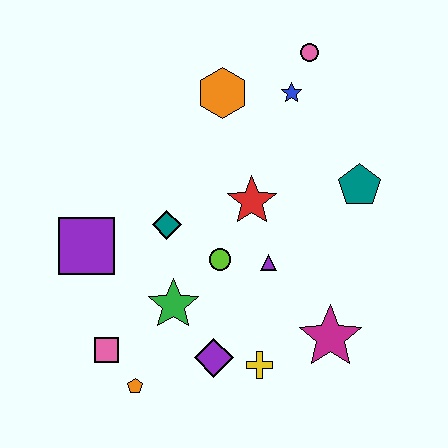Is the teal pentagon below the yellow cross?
No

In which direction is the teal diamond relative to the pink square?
The teal diamond is above the pink square.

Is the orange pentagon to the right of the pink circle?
No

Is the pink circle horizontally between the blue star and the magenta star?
Yes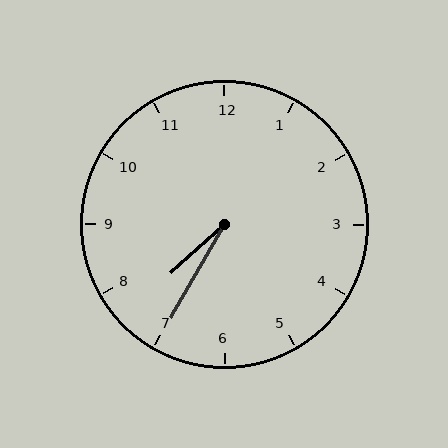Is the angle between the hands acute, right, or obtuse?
It is acute.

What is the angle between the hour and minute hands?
Approximately 18 degrees.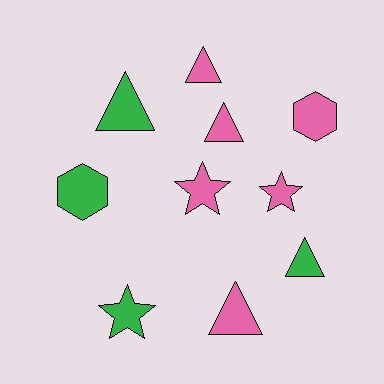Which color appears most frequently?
Pink, with 6 objects.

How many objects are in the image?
There are 10 objects.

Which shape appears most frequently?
Triangle, with 5 objects.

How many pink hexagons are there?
There is 1 pink hexagon.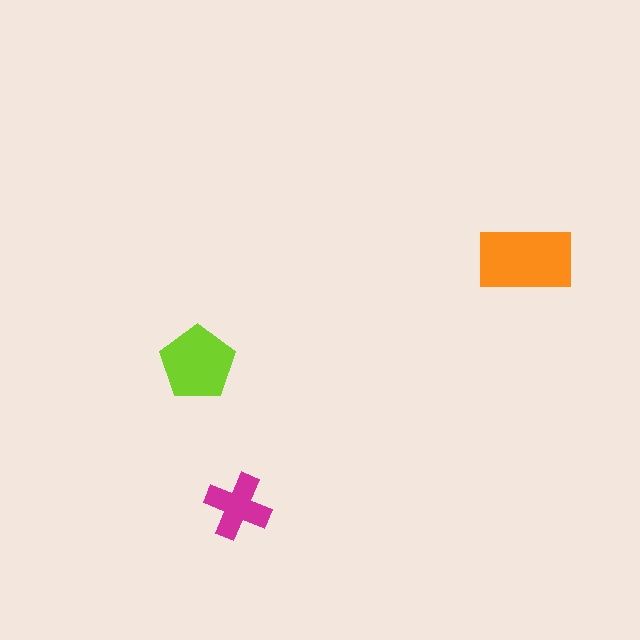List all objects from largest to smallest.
The orange rectangle, the lime pentagon, the magenta cross.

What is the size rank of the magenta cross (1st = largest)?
3rd.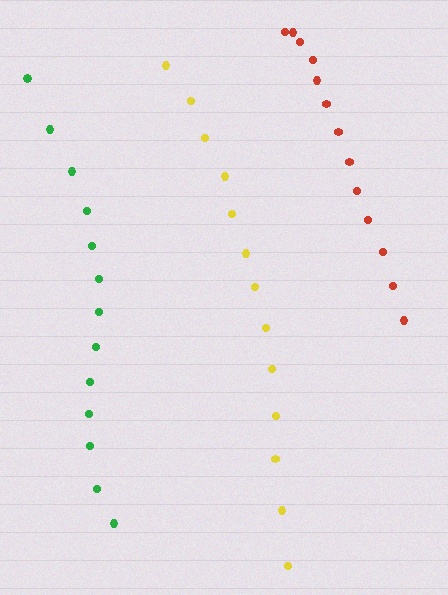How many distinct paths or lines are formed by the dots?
There are 3 distinct paths.